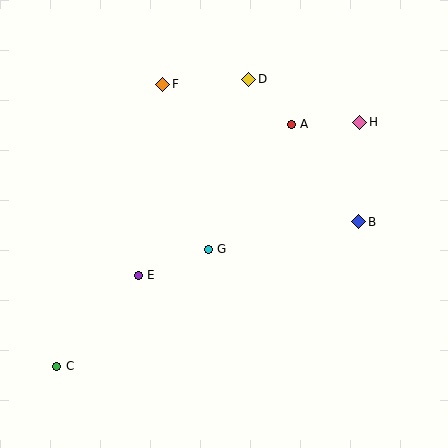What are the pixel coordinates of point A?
Point A is at (291, 124).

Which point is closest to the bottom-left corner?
Point C is closest to the bottom-left corner.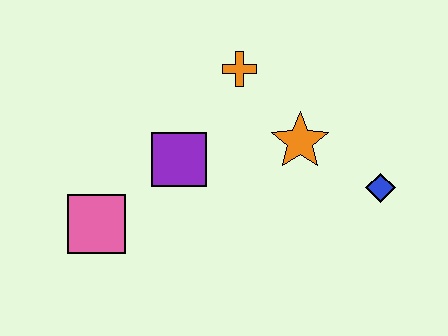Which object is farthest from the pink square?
The blue diamond is farthest from the pink square.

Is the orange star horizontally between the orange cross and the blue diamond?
Yes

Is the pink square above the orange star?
No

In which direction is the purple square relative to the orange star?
The purple square is to the left of the orange star.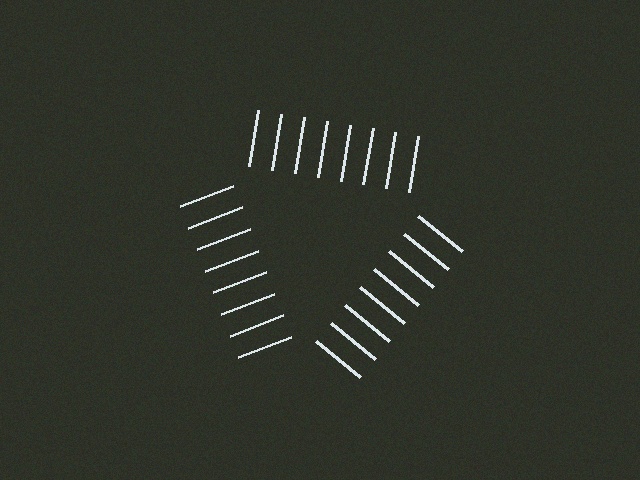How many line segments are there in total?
24 — 8 along each of the 3 edges.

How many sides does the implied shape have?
3 sides — the line-ends trace a triangle.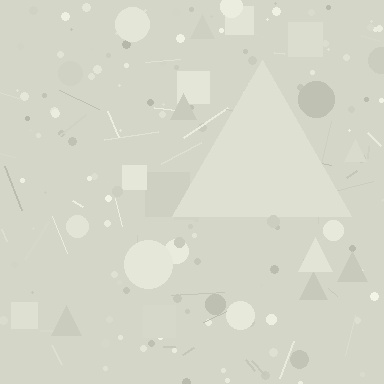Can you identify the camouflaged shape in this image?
The camouflaged shape is a triangle.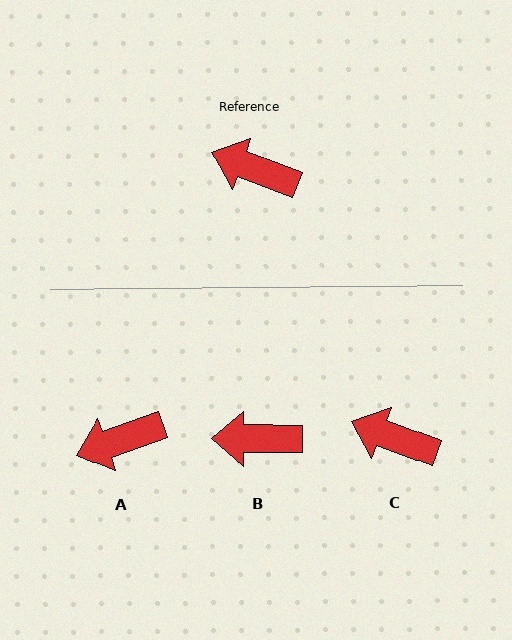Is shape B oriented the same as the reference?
No, it is off by about 20 degrees.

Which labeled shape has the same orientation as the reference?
C.